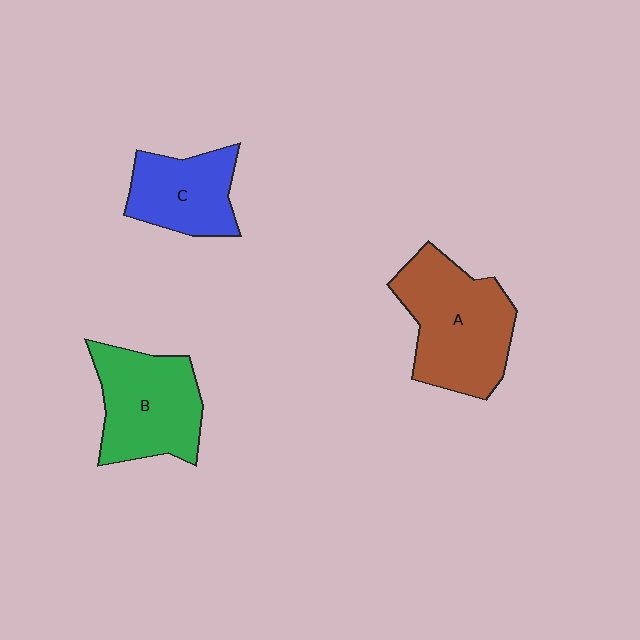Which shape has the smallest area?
Shape C (blue).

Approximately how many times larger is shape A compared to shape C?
Approximately 1.6 times.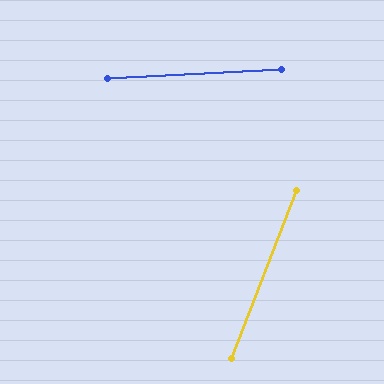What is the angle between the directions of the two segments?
Approximately 66 degrees.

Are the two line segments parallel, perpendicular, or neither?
Neither parallel nor perpendicular — they differ by about 66°.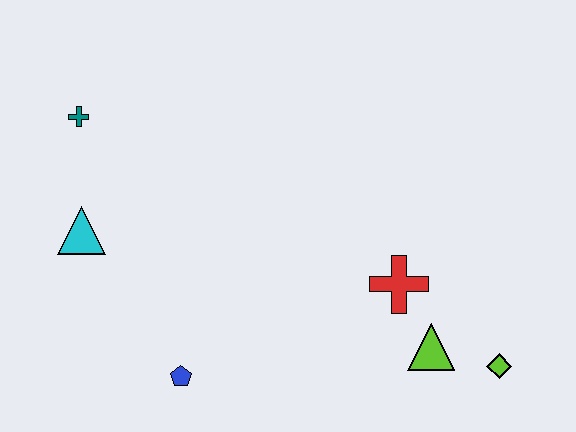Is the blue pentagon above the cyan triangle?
No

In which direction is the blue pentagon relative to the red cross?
The blue pentagon is to the left of the red cross.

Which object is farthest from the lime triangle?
The teal cross is farthest from the lime triangle.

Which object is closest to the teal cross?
The cyan triangle is closest to the teal cross.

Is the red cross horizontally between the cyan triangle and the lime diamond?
Yes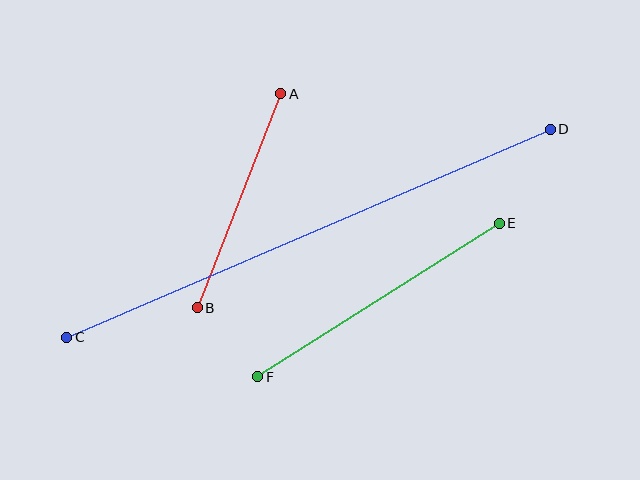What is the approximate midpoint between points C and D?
The midpoint is at approximately (308, 233) pixels.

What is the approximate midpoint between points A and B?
The midpoint is at approximately (239, 201) pixels.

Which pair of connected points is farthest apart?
Points C and D are farthest apart.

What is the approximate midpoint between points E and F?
The midpoint is at approximately (378, 300) pixels.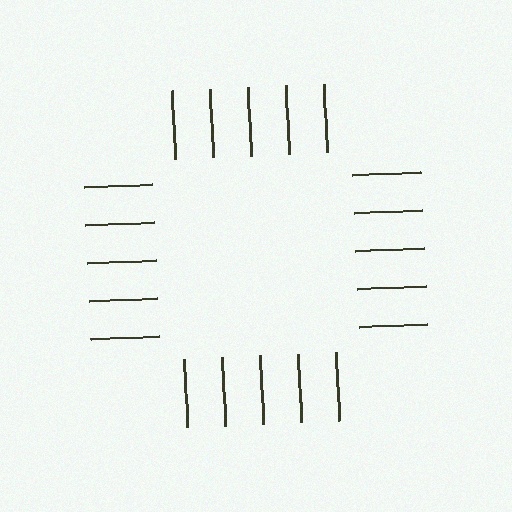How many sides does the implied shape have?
4 sides — the line-ends trace a square.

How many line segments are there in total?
20 — 5 along each of the 4 edges.